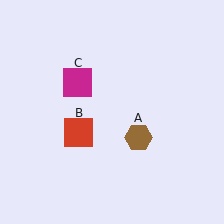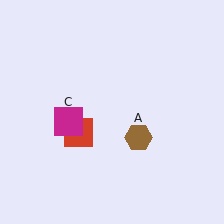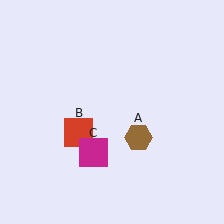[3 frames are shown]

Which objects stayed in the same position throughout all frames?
Brown hexagon (object A) and red square (object B) remained stationary.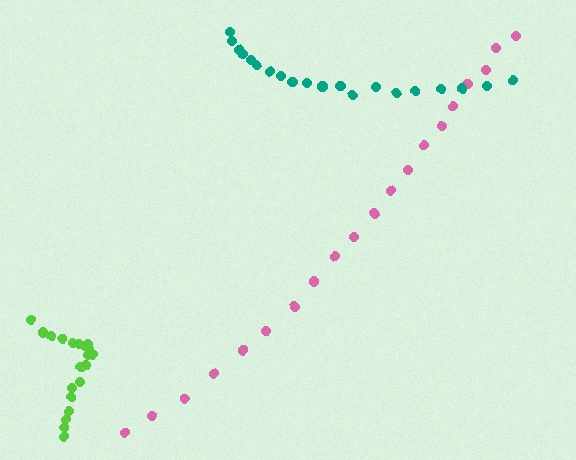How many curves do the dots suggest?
There are 3 distinct paths.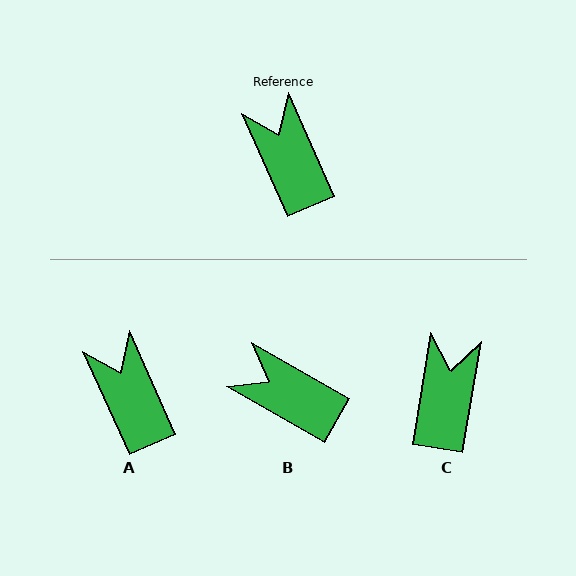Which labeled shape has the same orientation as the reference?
A.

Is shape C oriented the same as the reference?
No, it is off by about 34 degrees.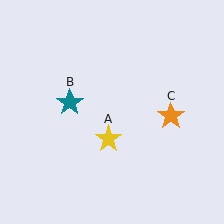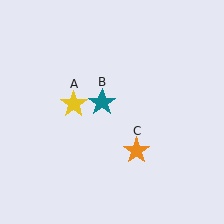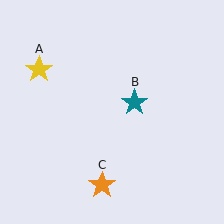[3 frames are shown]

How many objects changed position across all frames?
3 objects changed position: yellow star (object A), teal star (object B), orange star (object C).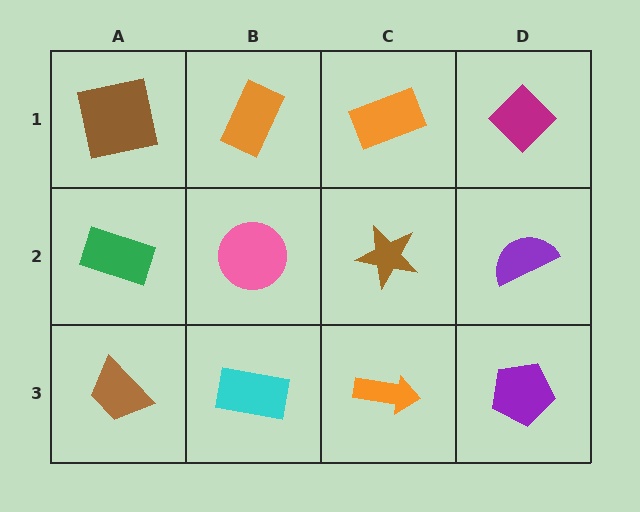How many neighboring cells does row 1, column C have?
3.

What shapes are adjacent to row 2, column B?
An orange rectangle (row 1, column B), a cyan rectangle (row 3, column B), a green rectangle (row 2, column A), a brown star (row 2, column C).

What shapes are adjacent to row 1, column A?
A green rectangle (row 2, column A), an orange rectangle (row 1, column B).